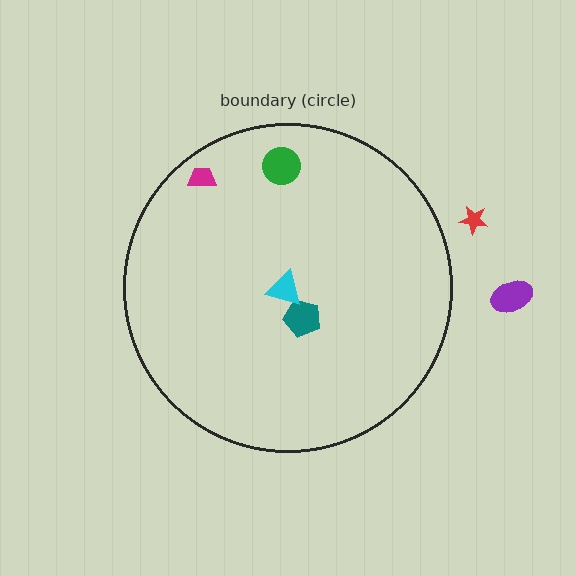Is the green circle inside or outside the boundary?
Inside.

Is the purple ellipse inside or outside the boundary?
Outside.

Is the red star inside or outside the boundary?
Outside.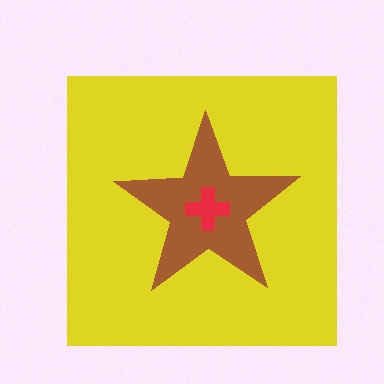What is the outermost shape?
The yellow square.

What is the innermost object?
The red cross.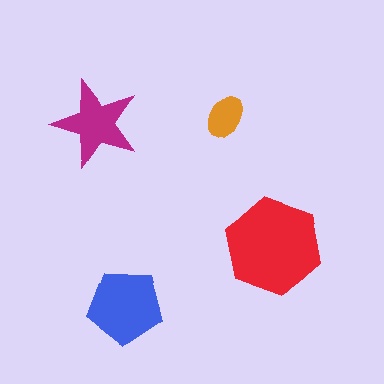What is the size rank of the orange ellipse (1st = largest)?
4th.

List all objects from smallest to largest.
The orange ellipse, the magenta star, the blue pentagon, the red hexagon.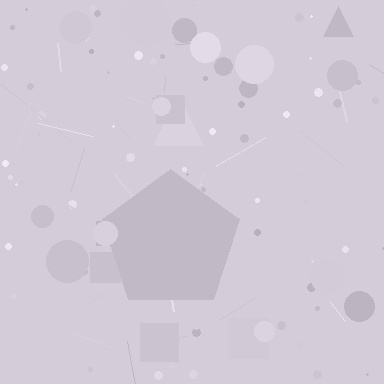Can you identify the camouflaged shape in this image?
The camouflaged shape is a pentagon.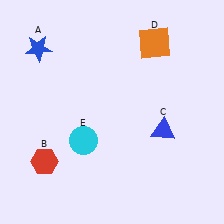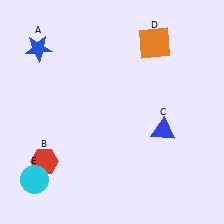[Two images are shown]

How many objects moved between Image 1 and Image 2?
1 object moved between the two images.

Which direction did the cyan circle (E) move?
The cyan circle (E) moved left.